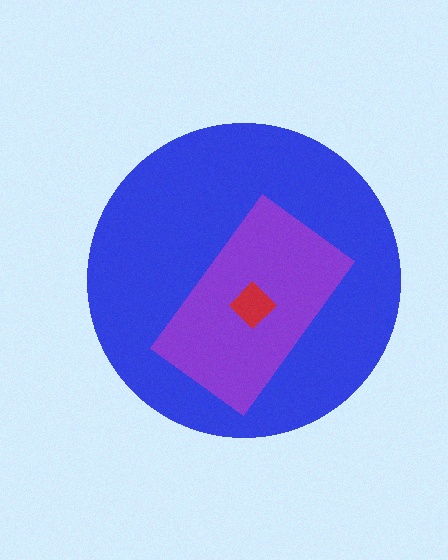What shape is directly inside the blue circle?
The purple rectangle.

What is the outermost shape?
The blue circle.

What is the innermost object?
The red diamond.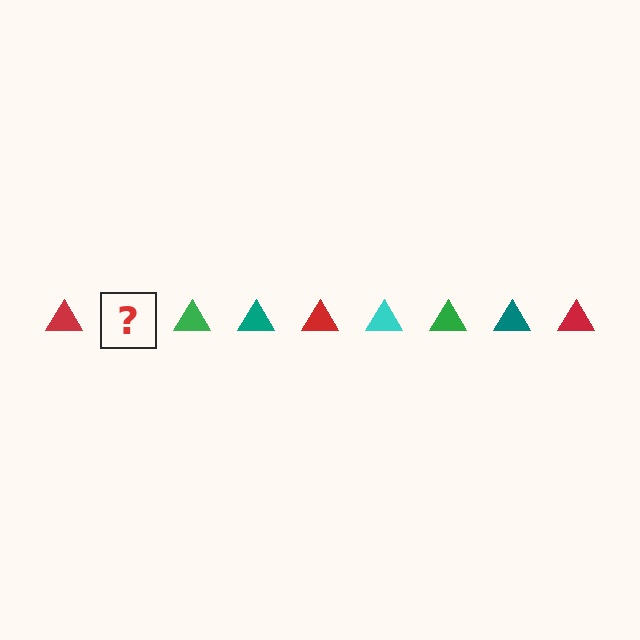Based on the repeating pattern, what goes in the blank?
The blank should be a cyan triangle.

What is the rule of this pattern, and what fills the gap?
The rule is that the pattern cycles through red, cyan, green, teal triangles. The gap should be filled with a cyan triangle.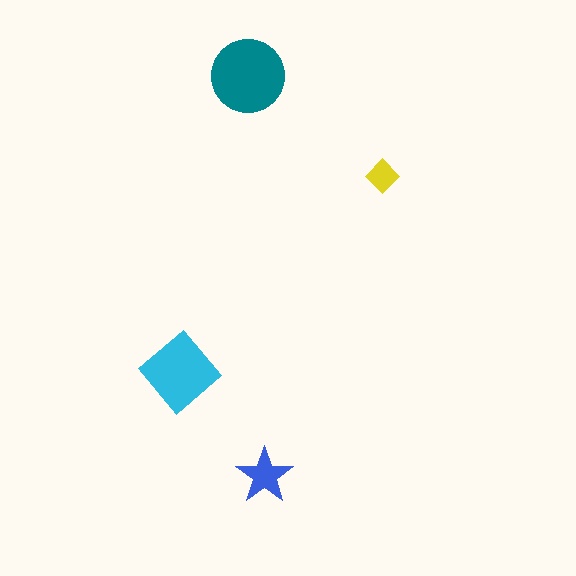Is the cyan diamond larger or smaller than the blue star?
Larger.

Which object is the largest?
The teal circle.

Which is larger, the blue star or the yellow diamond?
The blue star.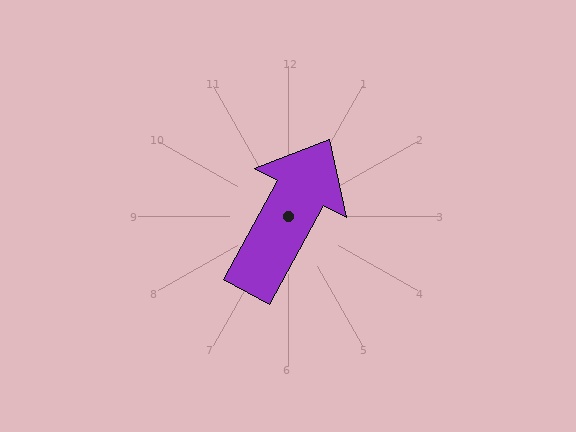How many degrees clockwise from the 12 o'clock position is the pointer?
Approximately 28 degrees.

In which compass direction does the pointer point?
Northeast.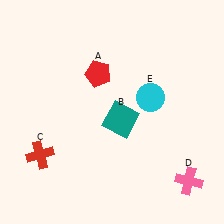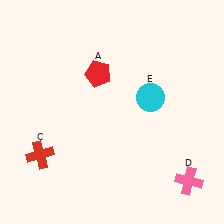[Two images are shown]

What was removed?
The teal square (B) was removed in Image 2.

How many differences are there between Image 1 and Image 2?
There is 1 difference between the two images.